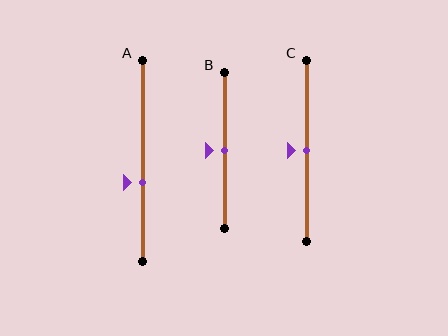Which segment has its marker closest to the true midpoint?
Segment B has its marker closest to the true midpoint.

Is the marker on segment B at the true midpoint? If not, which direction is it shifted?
Yes, the marker on segment B is at the true midpoint.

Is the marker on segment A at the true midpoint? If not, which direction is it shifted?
No, the marker on segment A is shifted downward by about 11% of the segment length.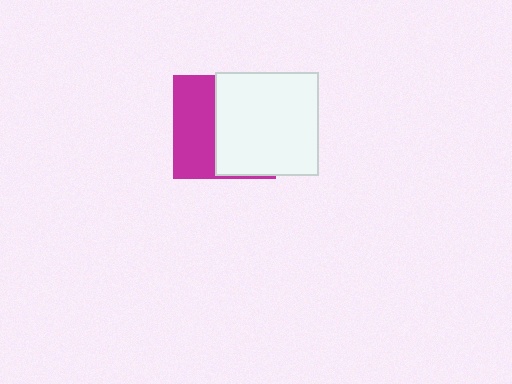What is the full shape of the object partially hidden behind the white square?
The partially hidden object is a magenta square.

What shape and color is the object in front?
The object in front is a white square.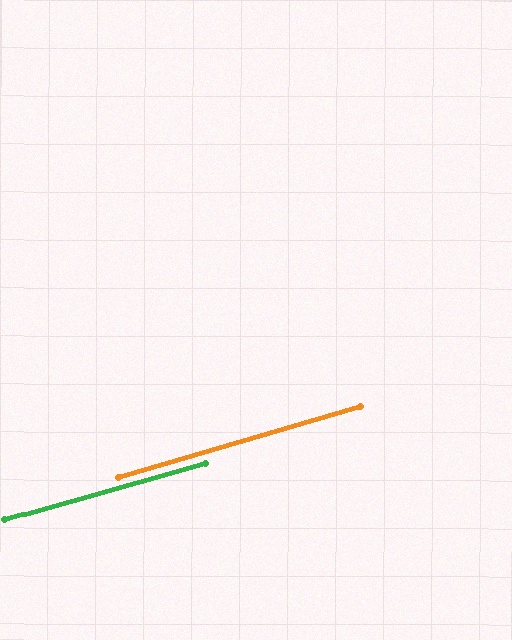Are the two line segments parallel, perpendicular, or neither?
Parallel — their directions differ by only 0.6°.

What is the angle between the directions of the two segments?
Approximately 1 degree.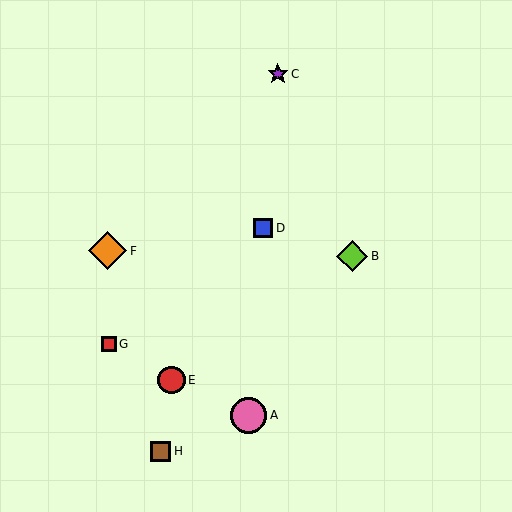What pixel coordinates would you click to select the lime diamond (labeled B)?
Click at (352, 256) to select the lime diamond B.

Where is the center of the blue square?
The center of the blue square is at (263, 228).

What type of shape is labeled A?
Shape A is a pink circle.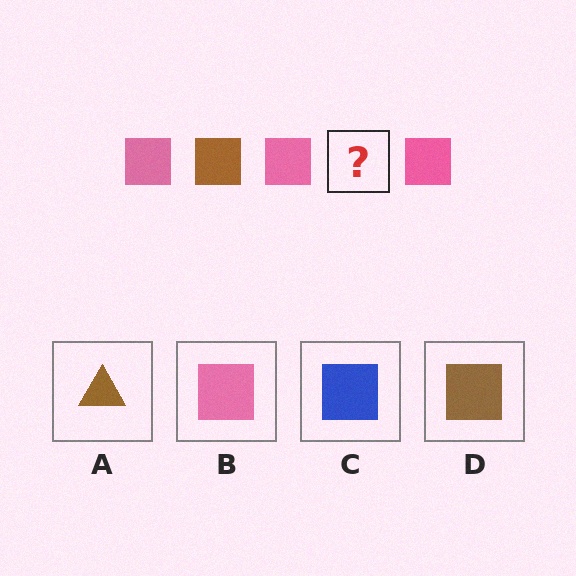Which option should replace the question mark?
Option D.